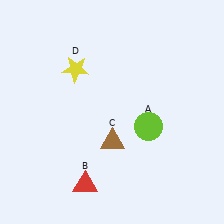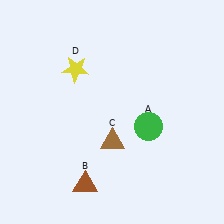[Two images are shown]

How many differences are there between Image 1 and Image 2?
There are 2 differences between the two images.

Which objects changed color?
A changed from lime to green. B changed from red to brown.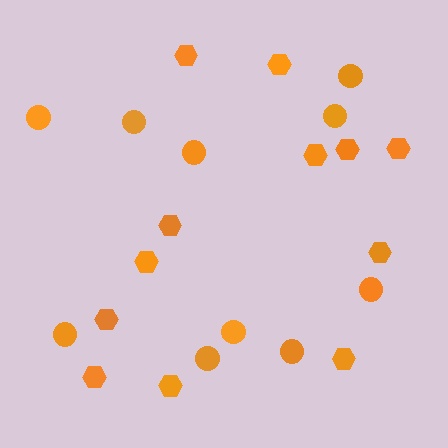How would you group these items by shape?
There are 2 groups: one group of hexagons (12) and one group of circles (10).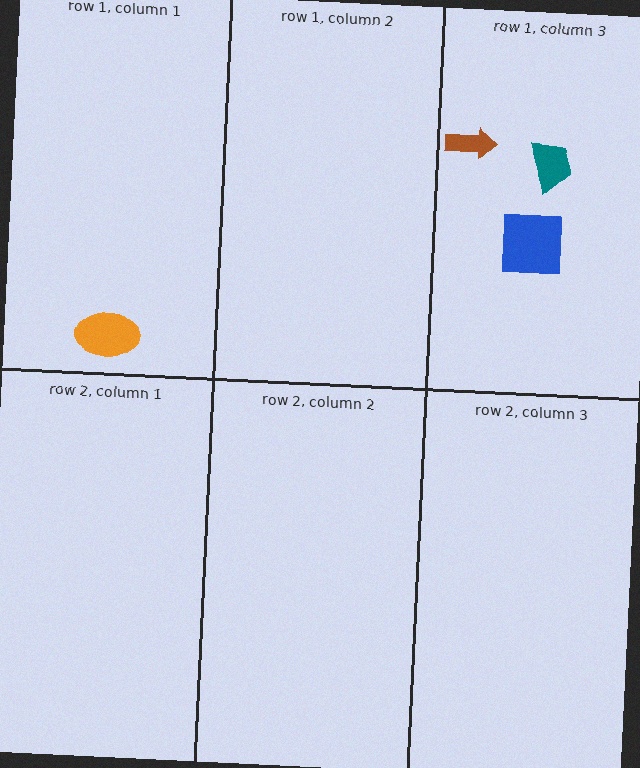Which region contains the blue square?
The row 1, column 3 region.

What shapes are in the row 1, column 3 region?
The brown arrow, the teal trapezoid, the blue square.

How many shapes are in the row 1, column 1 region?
1.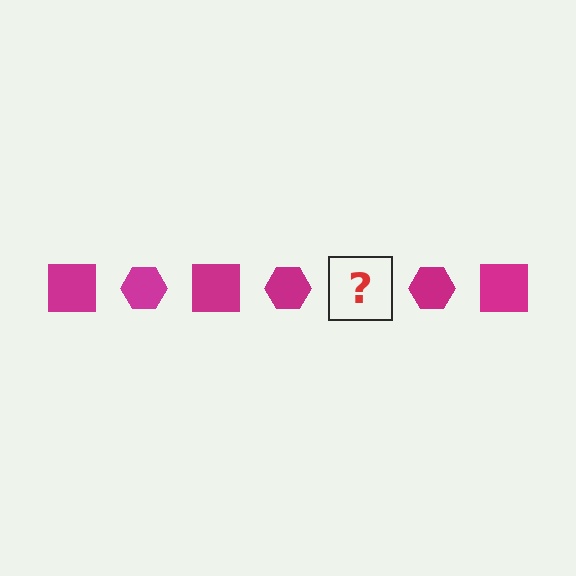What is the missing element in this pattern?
The missing element is a magenta square.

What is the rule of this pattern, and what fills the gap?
The rule is that the pattern cycles through square, hexagon shapes in magenta. The gap should be filled with a magenta square.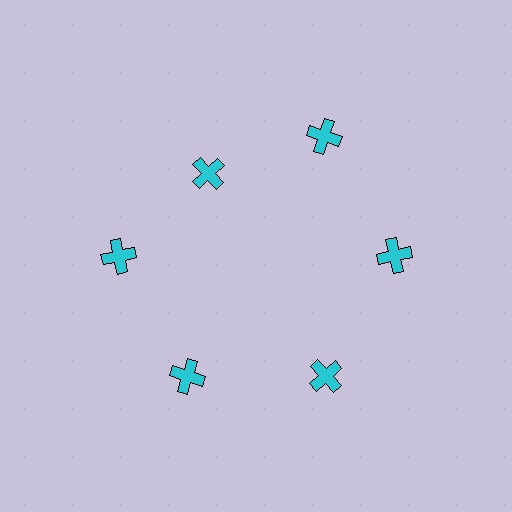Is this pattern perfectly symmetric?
No. The 6 cyan crosses are arranged in a ring, but one element near the 11 o'clock position is pulled inward toward the center, breaking the 6-fold rotational symmetry.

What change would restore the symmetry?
The symmetry would be restored by moving it outward, back onto the ring so that all 6 crosses sit at equal angles and equal distance from the center.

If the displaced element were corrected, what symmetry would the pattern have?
It would have 6-fold rotational symmetry — the pattern would map onto itself every 60 degrees.